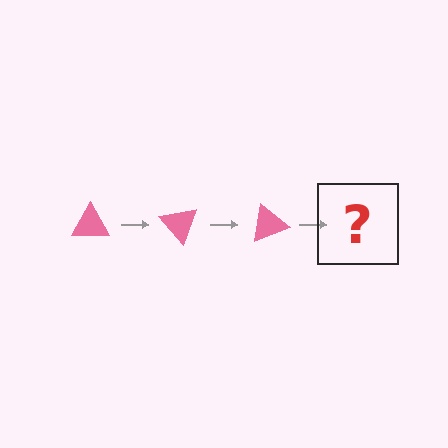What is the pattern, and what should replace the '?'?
The pattern is that the triangle rotates 50 degrees each step. The '?' should be a pink triangle rotated 150 degrees.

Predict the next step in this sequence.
The next step is a pink triangle rotated 150 degrees.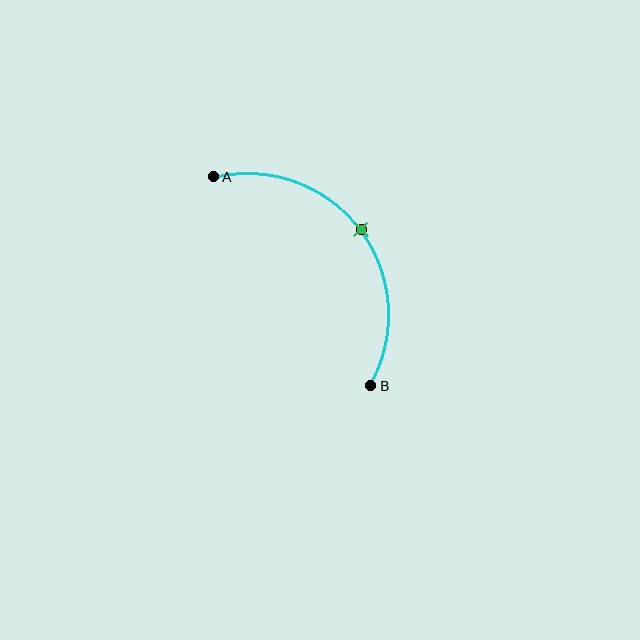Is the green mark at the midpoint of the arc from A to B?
Yes. The green mark lies on the arc at equal arc-length from both A and B — it is the arc midpoint.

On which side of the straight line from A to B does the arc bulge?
The arc bulges above and to the right of the straight line connecting A and B.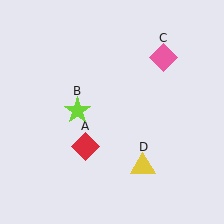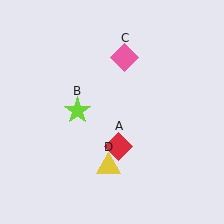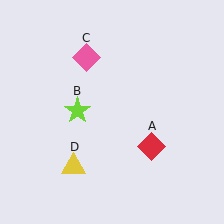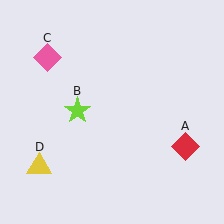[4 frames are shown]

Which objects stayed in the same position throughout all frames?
Lime star (object B) remained stationary.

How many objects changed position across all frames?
3 objects changed position: red diamond (object A), pink diamond (object C), yellow triangle (object D).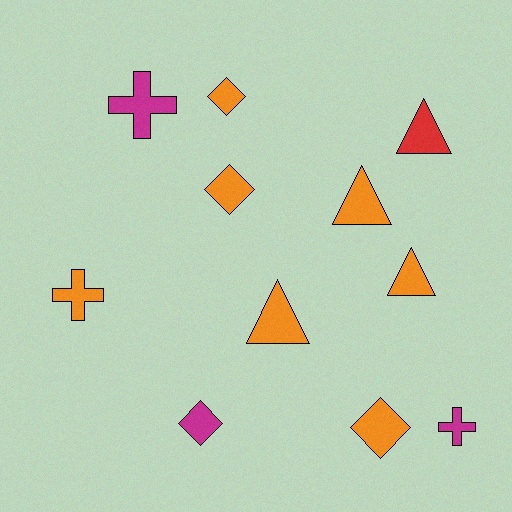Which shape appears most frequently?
Triangle, with 4 objects.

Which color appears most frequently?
Orange, with 7 objects.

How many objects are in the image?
There are 11 objects.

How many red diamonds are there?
There are no red diamonds.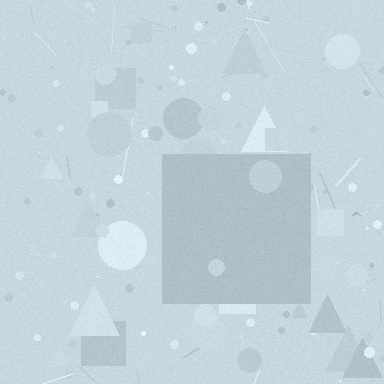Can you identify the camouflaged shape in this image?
The camouflaged shape is a square.